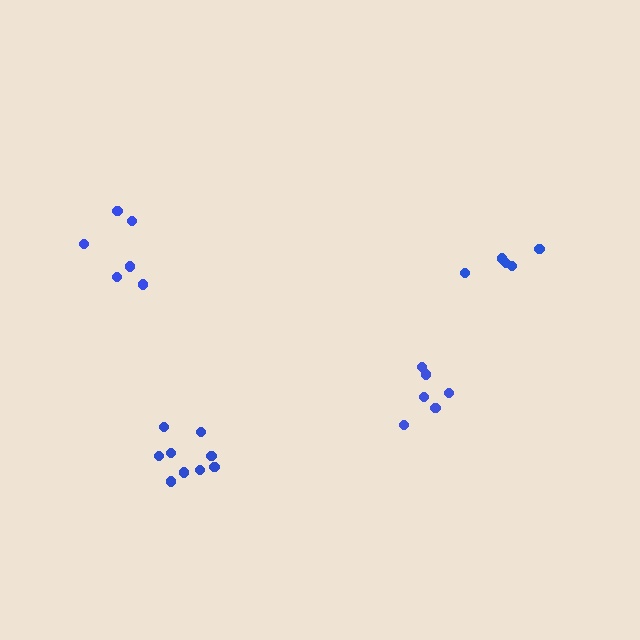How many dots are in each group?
Group 1: 6 dots, Group 2: 9 dots, Group 3: 5 dots, Group 4: 6 dots (26 total).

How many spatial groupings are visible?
There are 4 spatial groupings.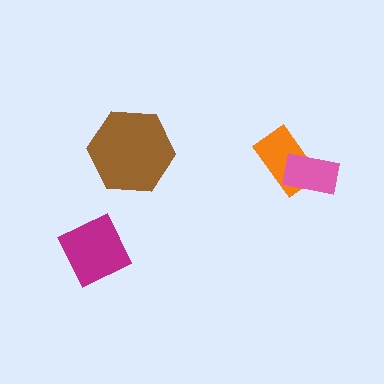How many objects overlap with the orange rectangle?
1 object overlaps with the orange rectangle.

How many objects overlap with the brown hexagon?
0 objects overlap with the brown hexagon.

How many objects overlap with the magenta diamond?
0 objects overlap with the magenta diamond.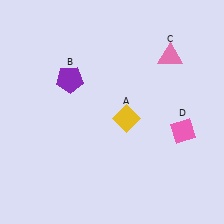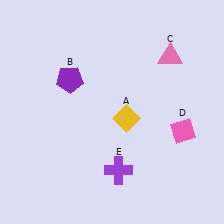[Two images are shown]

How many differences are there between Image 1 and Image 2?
There is 1 difference between the two images.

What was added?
A purple cross (E) was added in Image 2.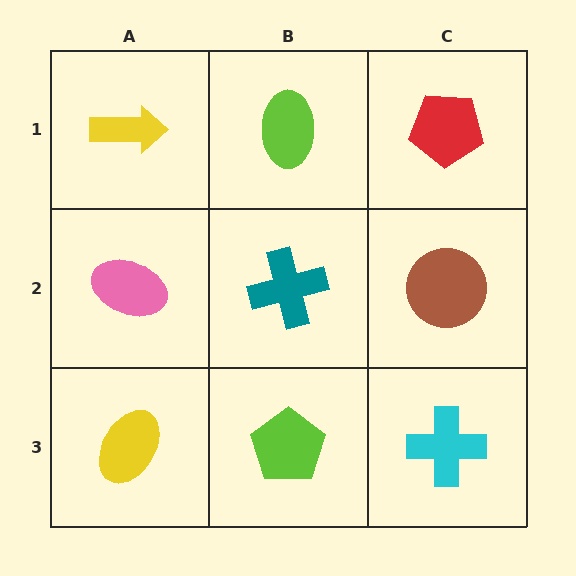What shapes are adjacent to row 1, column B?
A teal cross (row 2, column B), a yellow arrow (row 1, column A), a red pentagon (row 1, column C).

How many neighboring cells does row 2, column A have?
3.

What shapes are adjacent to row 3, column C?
A brown circle (row 2, column C), a lime pentagon (row 3, column B).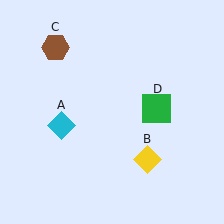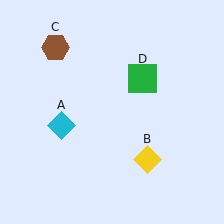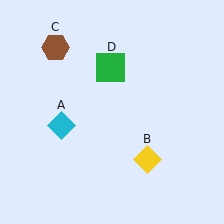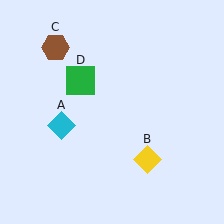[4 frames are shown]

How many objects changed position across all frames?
1 object changed position: green square (object D).